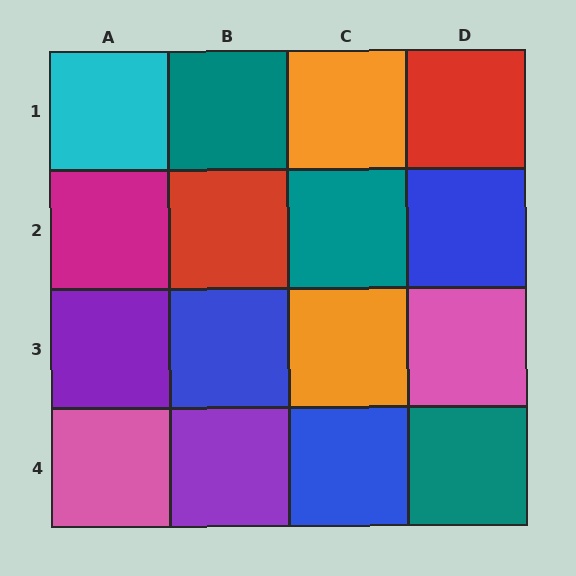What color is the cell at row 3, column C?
Orange.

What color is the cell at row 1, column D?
Red.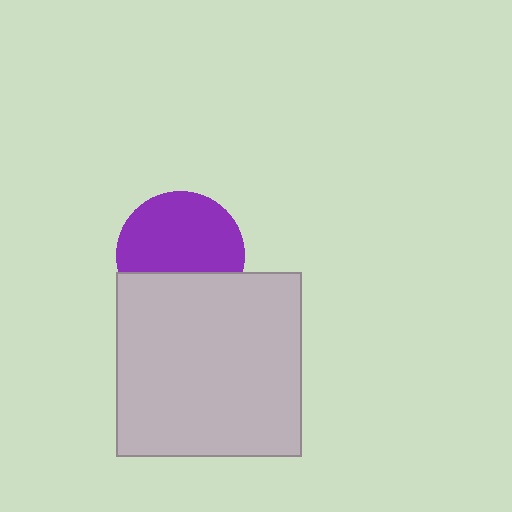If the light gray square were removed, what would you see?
You would see the complete purple circle.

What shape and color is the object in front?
The object in front is a light gray square.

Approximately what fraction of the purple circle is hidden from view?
Roughly 34% of the purple circle is hidden behind the light gray square.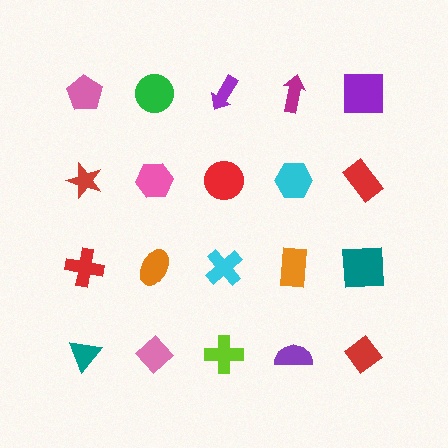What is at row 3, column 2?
An orange ellipse.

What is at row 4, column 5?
A red diamond.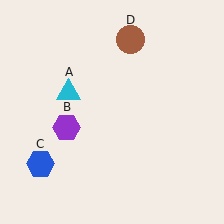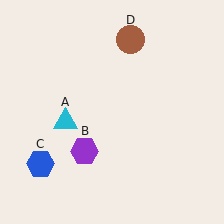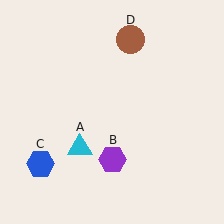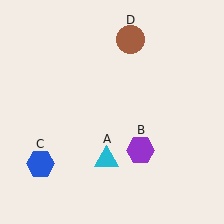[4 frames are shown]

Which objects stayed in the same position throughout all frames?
Blue hexagon (object C) and brown circle (object D) remained stationary.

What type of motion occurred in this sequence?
The cyan triangle (object A), purple hexagon (object B) rotated counterclockwise around the center of the scene.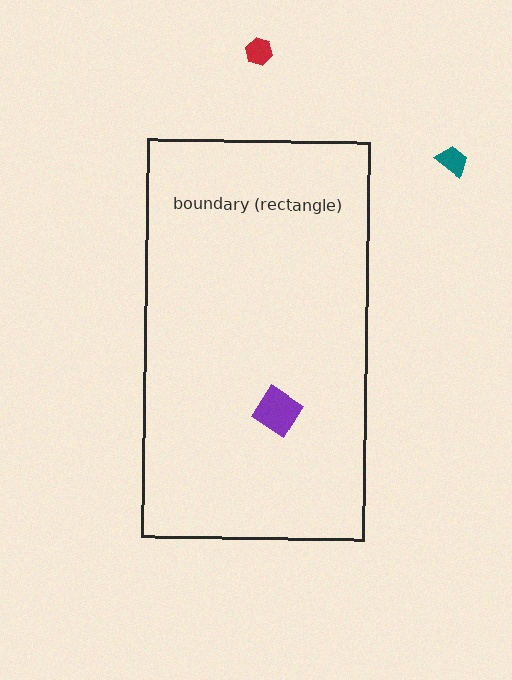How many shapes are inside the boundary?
1 inside, 2 outside.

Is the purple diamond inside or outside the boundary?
Inside.